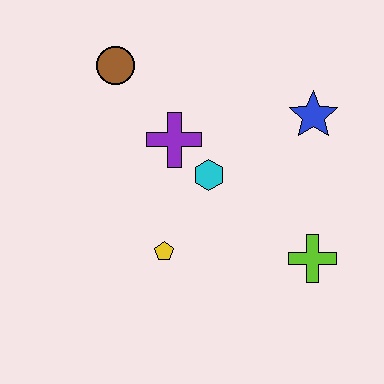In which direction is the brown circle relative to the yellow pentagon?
The brown circle is above the yellow pentagon.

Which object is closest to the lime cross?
The cyan hexagon is closest to the lime cross.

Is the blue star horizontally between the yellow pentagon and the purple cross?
No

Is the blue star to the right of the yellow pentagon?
Yes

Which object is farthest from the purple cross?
The lime cross is farthest from the purple cross.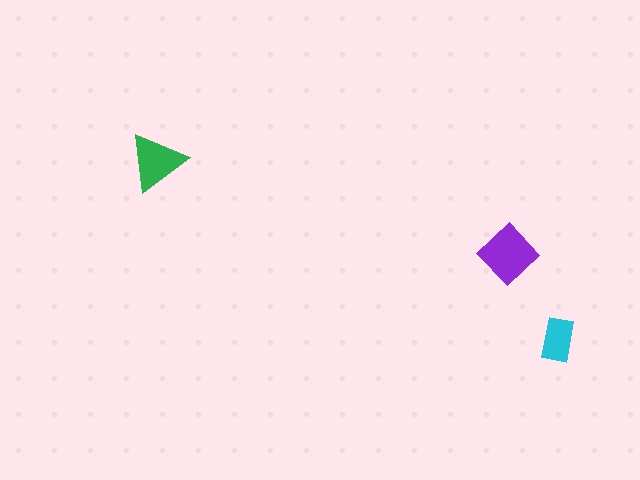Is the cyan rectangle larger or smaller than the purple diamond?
Smaller.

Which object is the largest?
The purple diamond.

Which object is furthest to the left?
The green triangle is leftmost.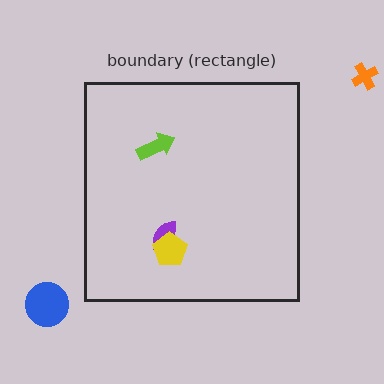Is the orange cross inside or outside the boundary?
Outside.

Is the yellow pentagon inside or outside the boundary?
Inside.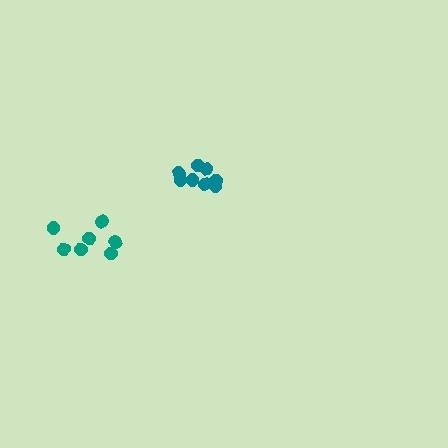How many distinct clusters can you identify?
There are 2 distinct clusters.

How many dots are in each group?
Group 1: 10 dots, Group 2: 7 dots (17 total).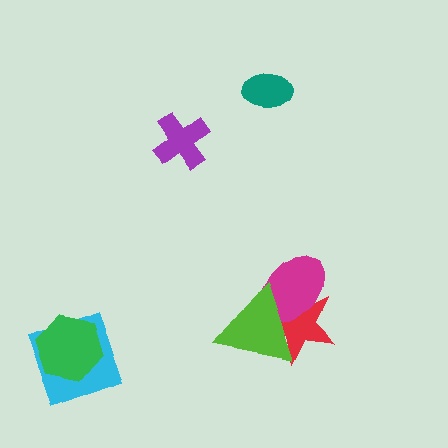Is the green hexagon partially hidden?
No, no other shape covers it.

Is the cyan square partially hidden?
Yes, it is partially covered by another shape.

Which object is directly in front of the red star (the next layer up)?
The magenta ellipse is directly in front of the red star.